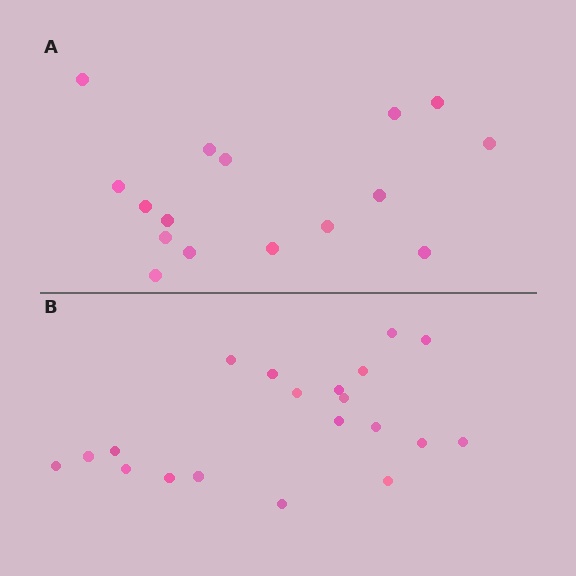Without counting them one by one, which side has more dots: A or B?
Region B (the bottom region) has more dots.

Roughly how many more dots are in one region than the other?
Region B has about 4 more dots than region A.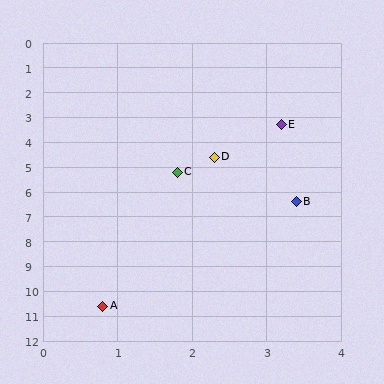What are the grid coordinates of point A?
Point A is at approximately (0.8, 10.6).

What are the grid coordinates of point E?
Point E is at approximately (3.2, 3.3).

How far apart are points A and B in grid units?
Points A and B are about 4.9 grid units apart.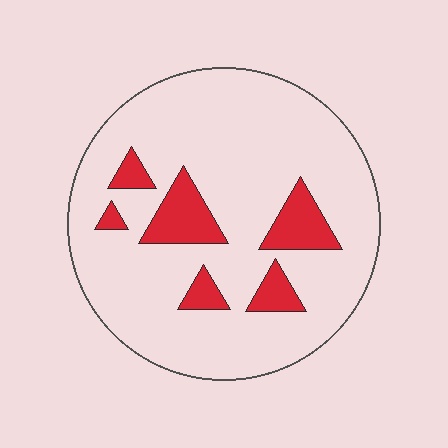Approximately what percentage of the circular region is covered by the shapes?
Approximately 15%.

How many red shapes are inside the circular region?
6.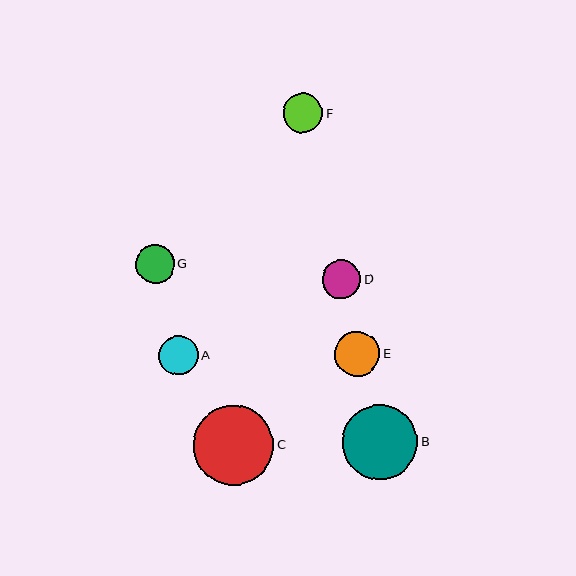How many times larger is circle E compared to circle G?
Circle E is approximately 1.2 times the size of circle G.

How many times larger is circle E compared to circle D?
Circle E is approximately 1.2 times the size of circle D.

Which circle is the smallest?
Circle D is the smallest with a size of approximately 38 pixels.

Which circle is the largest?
Circle C is the largest with a size of approximately 80 pixels.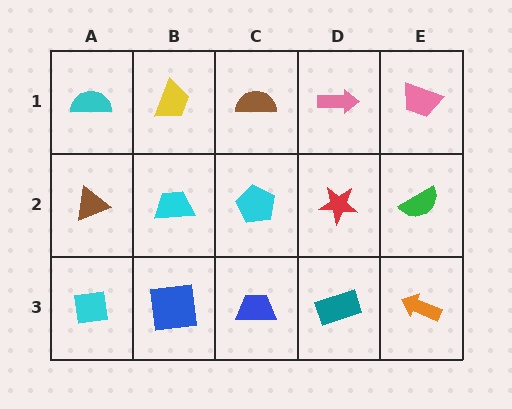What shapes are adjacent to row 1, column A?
A brown triangle (row 2, column A), a yellow trapezoid (row 1, column B).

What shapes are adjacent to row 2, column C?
A brown semicircle (row 1, column C), a blue trapezoid (row 3, column C), a cyan trapezoid (row 2, column B), a red star (row 2, column D).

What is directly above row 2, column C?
A brown semicircle.